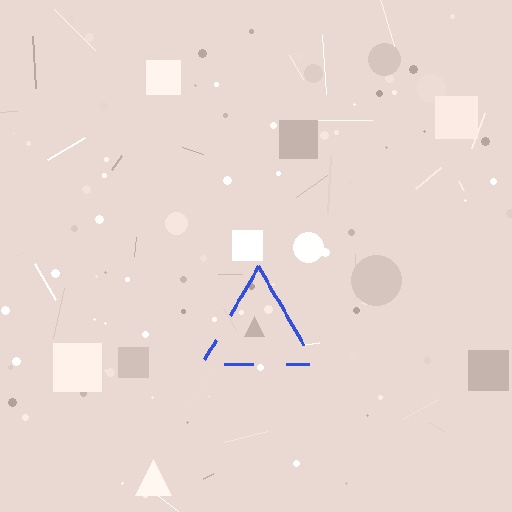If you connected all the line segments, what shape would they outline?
They would outline a triangle.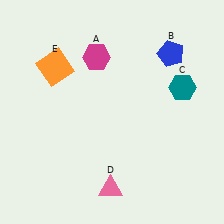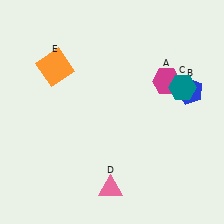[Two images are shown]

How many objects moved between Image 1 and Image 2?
2 objects moved between the two images.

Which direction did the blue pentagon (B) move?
The blue pentagon (B) moved down.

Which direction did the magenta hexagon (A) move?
The magenta hexagon (A) moved right.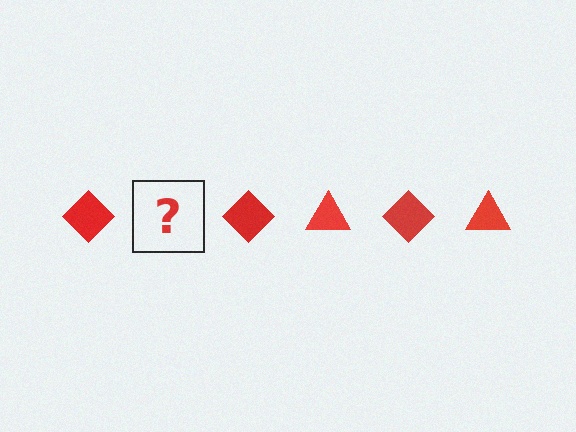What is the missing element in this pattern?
The missing element is a red triangle.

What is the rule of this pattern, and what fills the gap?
The rule is that the pattern cycles through diamond, triangle shapes in red. The gap should be filled with a red triangle.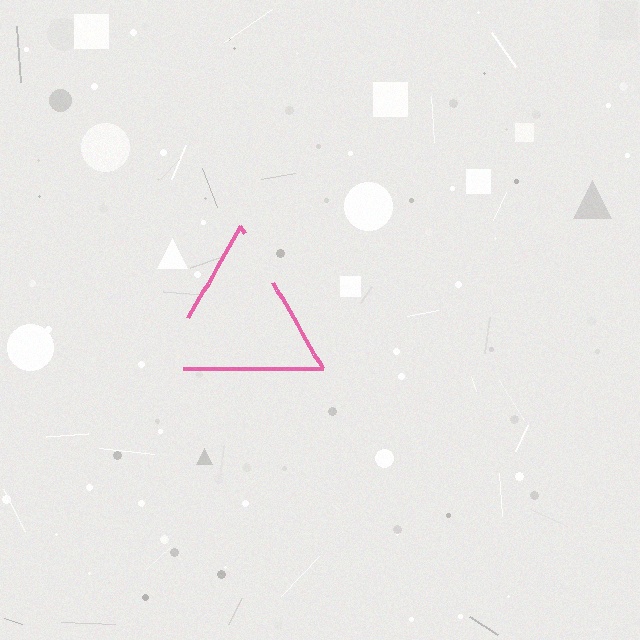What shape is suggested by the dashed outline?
The dashed outline suggests a triangle.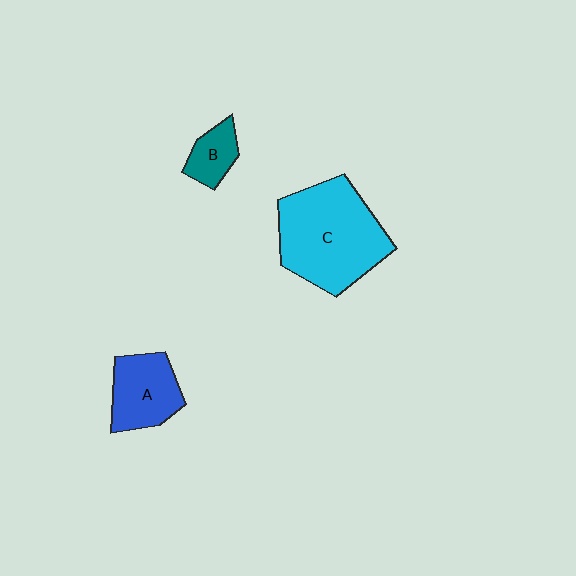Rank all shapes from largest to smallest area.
From largest to smallest: C (cyan), A (blue), B (teal).